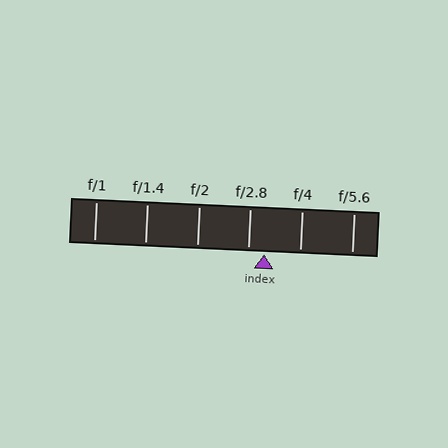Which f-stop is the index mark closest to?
The index mark is closest to f/2.8.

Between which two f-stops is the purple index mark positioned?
The index mark is between f/2.8 and f/4.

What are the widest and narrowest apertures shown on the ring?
The widest aperture shown is f/1 and the narrowest is f/5.6.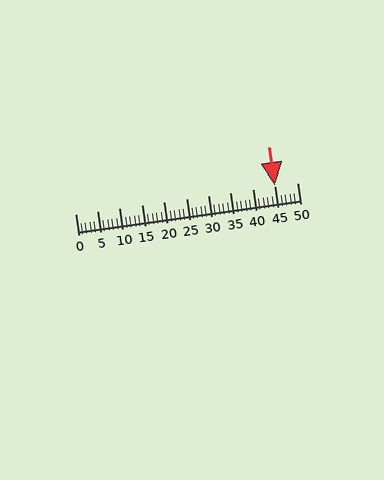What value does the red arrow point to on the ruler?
The red arrow points to approximately 45.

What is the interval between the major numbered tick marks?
The major tick marks are spaced 5 units apart.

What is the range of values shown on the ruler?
The ruler shows values from 0 to 50.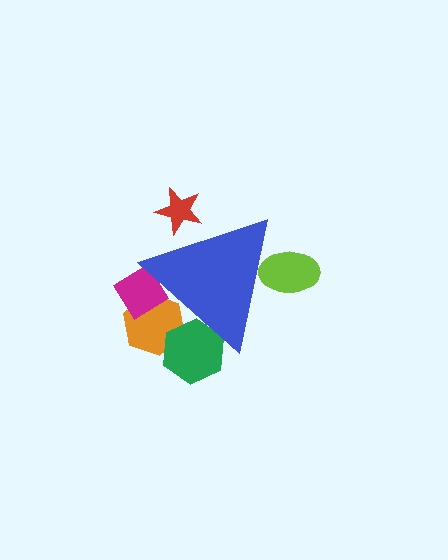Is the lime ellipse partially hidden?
Yes, the lime ellipse is partially hidden behind the blue triangle.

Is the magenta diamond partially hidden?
Yes, the magenta diamond is partially hidden behind the blue triangle.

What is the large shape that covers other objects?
A blue triangle.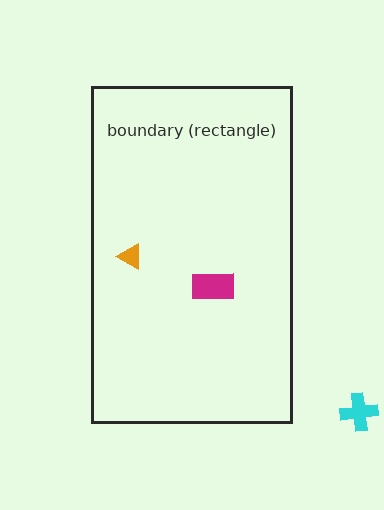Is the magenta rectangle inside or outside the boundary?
Inside.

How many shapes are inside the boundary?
2 inside, 1 outside.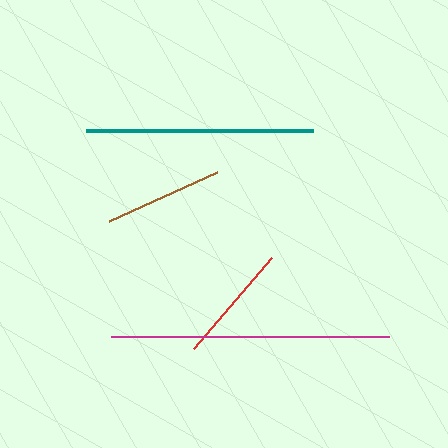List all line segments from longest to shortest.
From longest to shortest: magenta, teal, red, brown.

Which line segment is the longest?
The magenta line is the longest at approximately 279 pixels.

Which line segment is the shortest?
The brown line is the shortest at approximately 118 pixels.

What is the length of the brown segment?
The brown segment is approximately 118 pixels long.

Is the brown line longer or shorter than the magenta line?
The magenta line is longer than the brown line.